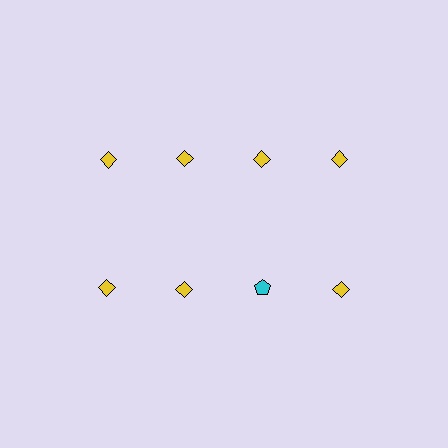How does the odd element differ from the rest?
It differs in both color (cyan instead of yellow) and shape (pentagon instead of diamond).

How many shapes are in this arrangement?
There are 8 shapes arranged in a grid pattern.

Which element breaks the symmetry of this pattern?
The cyan pentagon in the second row, center column breaks the symmetry. All other shapes are yellow diamonds.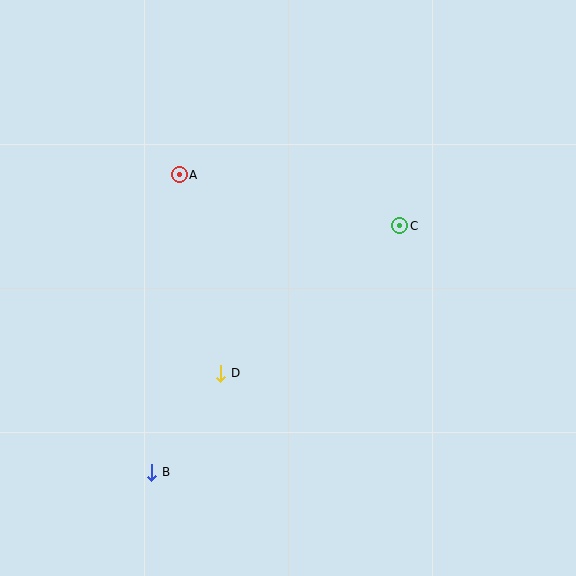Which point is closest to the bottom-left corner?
Point B is closest to the bottom-left corner.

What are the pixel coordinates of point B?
Point B is at (152, 472).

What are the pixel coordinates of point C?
Point C is at (400, 226).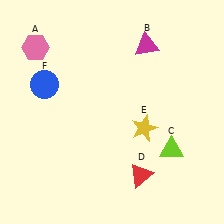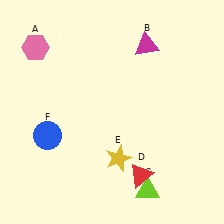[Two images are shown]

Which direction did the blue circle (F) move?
The blue circle (F) moved down.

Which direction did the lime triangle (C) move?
The lime triangle (C) moved down.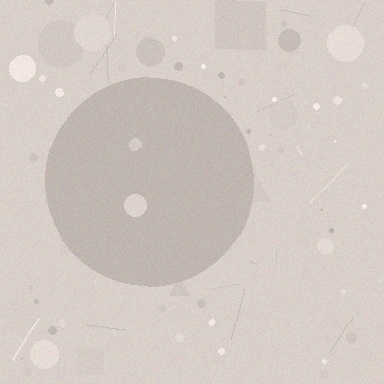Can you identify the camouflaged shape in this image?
The camouflaged shape is a circle.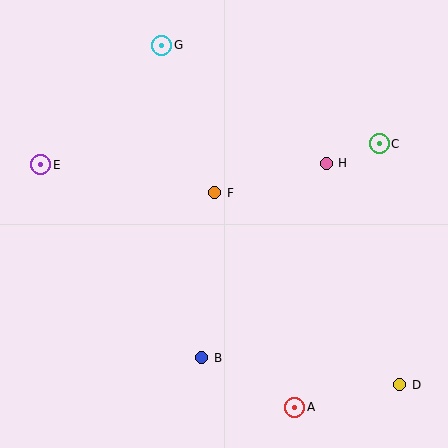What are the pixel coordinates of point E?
Point E is at (41, 165).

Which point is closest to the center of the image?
Point F at (215, 193) is closest to the center.